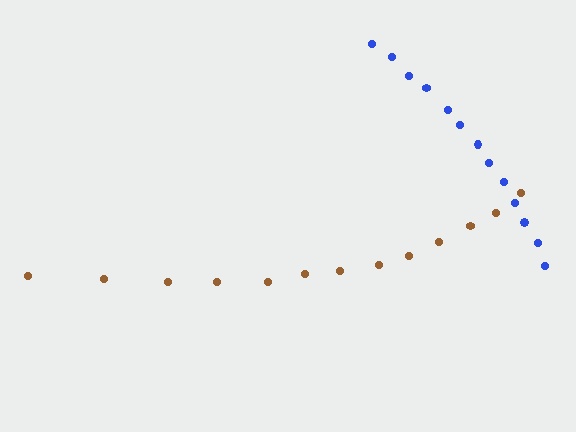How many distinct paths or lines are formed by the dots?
There are 2 distinct paths.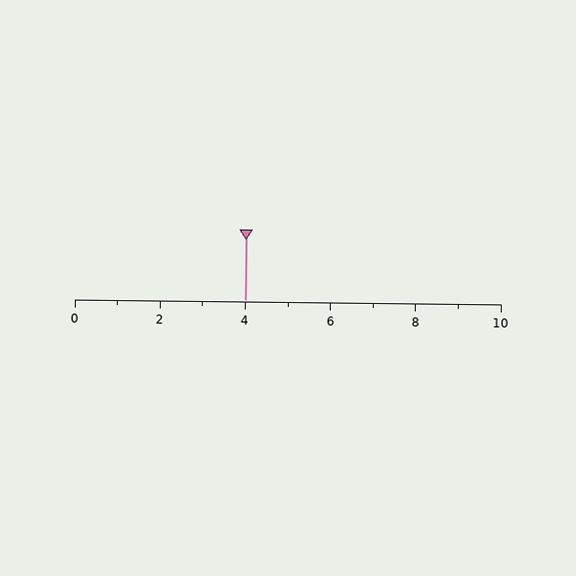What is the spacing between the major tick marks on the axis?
The major ticks are spaced 2 apart.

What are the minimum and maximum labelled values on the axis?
The axis runs from 0 to 10.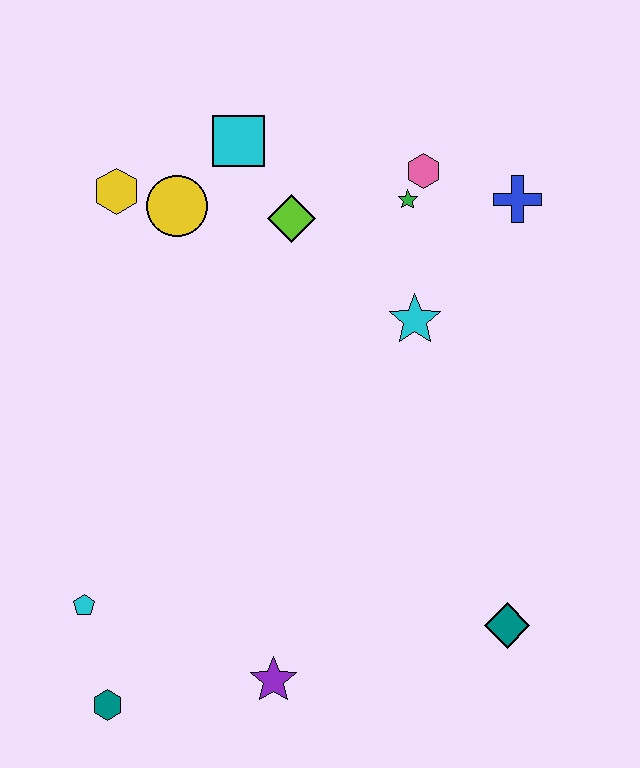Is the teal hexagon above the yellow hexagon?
No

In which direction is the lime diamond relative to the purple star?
The lime diamond is above the purple star.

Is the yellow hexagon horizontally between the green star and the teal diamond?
No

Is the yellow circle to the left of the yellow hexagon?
No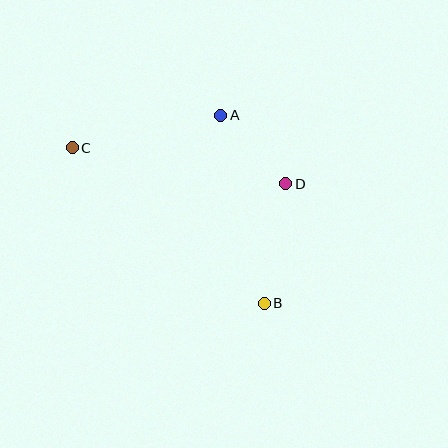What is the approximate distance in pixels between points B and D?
The distance between B and D is approximately 121 pixels.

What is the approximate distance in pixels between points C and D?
The distance between C and D is approximately 217 pixels.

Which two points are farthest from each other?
Points B and C are farthest from each other.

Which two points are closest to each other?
Points A and D are closest to each other.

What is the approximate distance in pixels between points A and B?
The distance between A and B is approximately 193 pixels.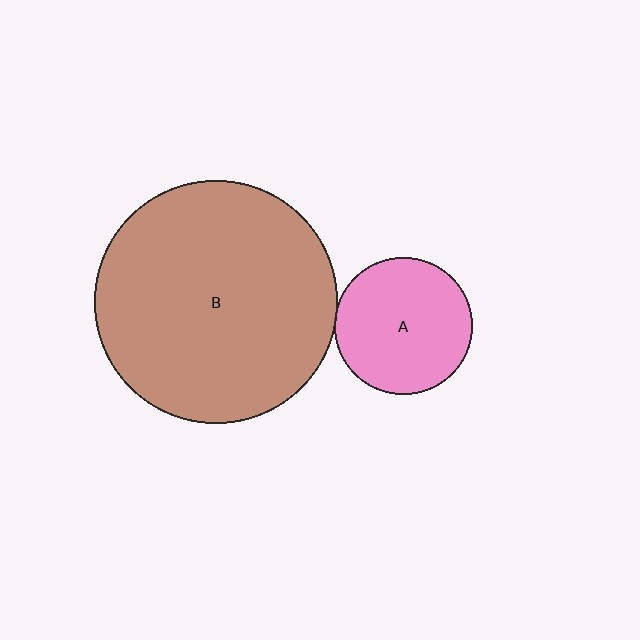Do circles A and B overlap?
Yes.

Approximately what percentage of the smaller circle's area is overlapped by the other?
Approximately 5%.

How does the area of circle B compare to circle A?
Approximately 3.1 times.